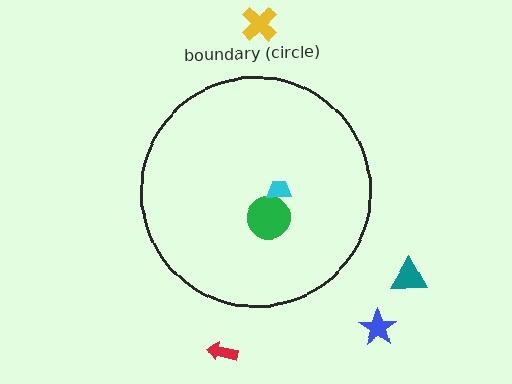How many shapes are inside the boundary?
2 inside, 4 outside.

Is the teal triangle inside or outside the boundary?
Outside.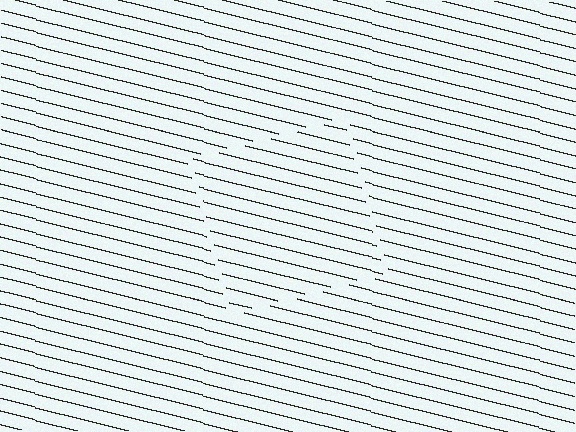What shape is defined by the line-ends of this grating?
An illusory square. The interior of the shape contains the same grating, shifted by half a period — the contour is defined by the phase discontinuity where line-ends from the inner and outer gratings abut.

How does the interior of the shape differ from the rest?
The interior of the shape contains the same grating, shifted by half a period — the contour is defined by the phase discontinuity where line-ends from the inner and outer gratings abut.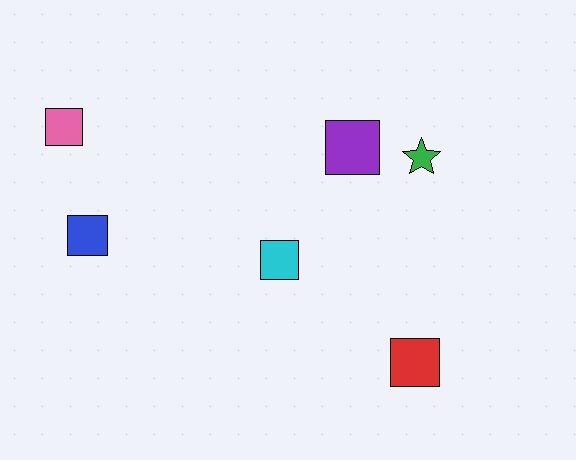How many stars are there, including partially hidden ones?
There is 1 star.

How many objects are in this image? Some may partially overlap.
There are 6 objects.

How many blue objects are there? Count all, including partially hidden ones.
There is 1 blue object.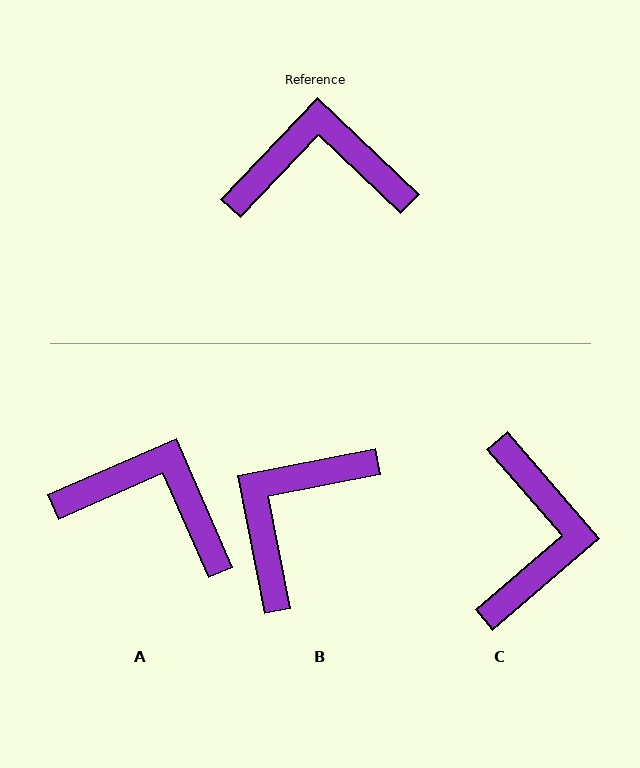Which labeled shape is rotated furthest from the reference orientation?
C, about 96 degrees away.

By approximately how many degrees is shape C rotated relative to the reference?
Approximately 96 degrees clockwise.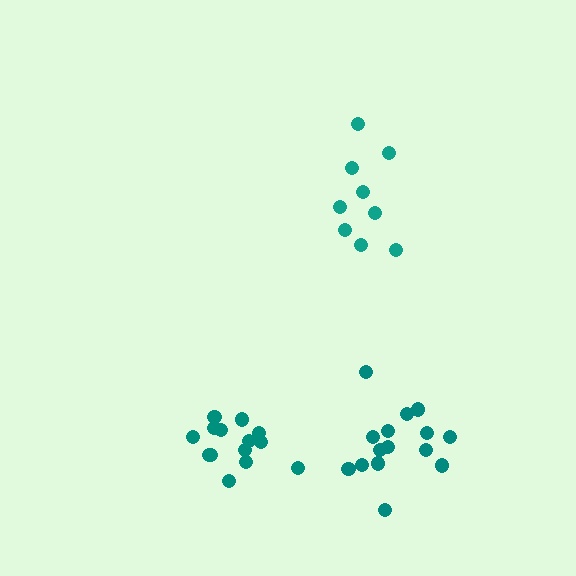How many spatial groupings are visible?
There are 3 spatial groupings.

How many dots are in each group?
Group 1: 14 dots, Group 2: 9 dots, Group 3: 15 dots (38 total).